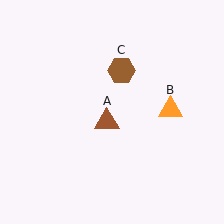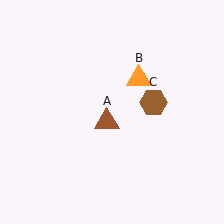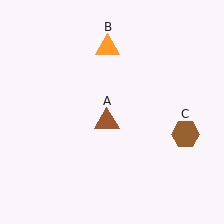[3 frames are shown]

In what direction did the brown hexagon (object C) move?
The brown hexagon (object C) moved down and to the right.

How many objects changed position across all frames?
2 objects changed position: orange triangle (object B), brown hexagon (object C).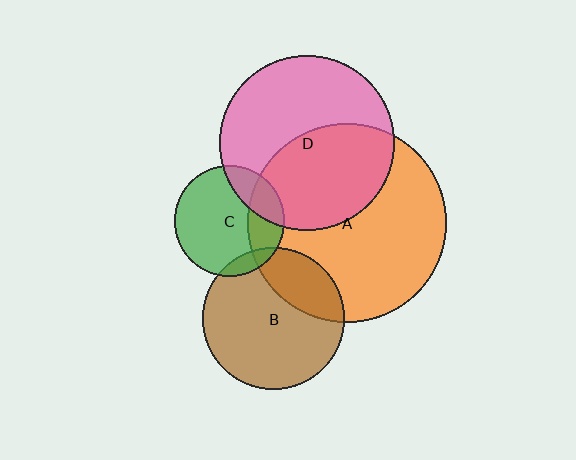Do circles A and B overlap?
Yes.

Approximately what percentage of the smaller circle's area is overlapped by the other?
Approximately 25%.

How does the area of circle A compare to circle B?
Approximately 1.9 times.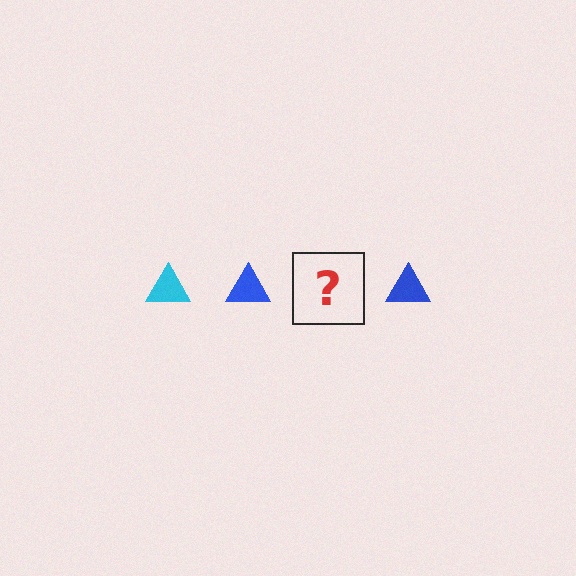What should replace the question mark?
The question mark should be replaced with a cyan triangle.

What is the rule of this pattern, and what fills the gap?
The rule is that the pattern cycles through cyan, blue triangles. The gap should be filled with a cyan triangle.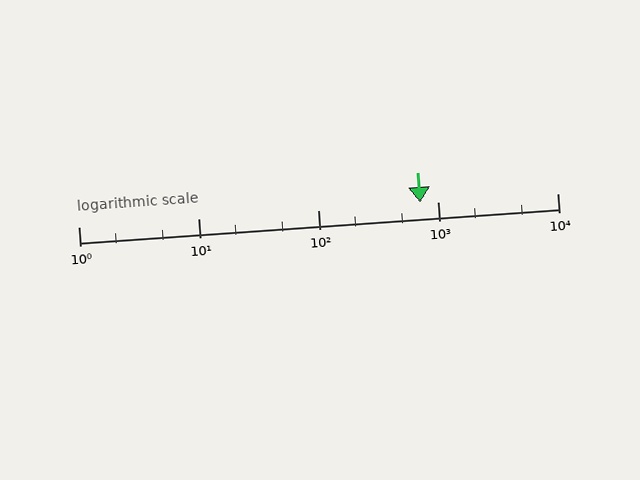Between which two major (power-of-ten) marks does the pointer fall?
The pointer is between 100 and 1000.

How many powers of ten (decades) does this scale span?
The scale spans 4 decades, from 1 to 10000.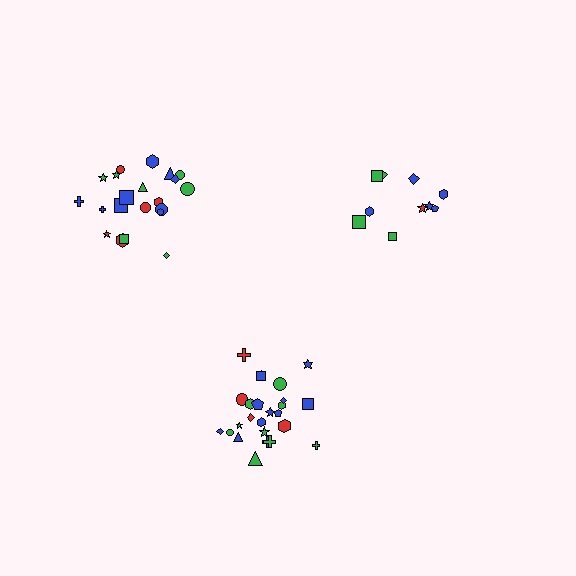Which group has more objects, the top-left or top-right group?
The top-left group.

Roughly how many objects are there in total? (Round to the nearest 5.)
Roughly 55 objects in total.